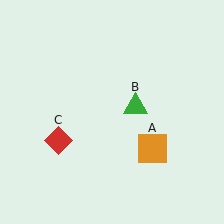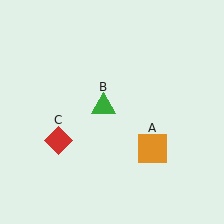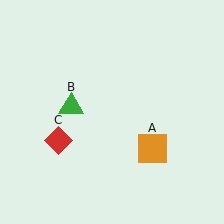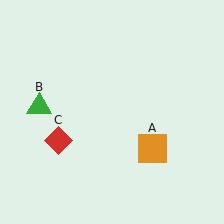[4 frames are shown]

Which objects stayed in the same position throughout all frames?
Orange square (object A) and red diamond (object C) remained stationary.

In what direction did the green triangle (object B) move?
The green triangle (object B) moved left.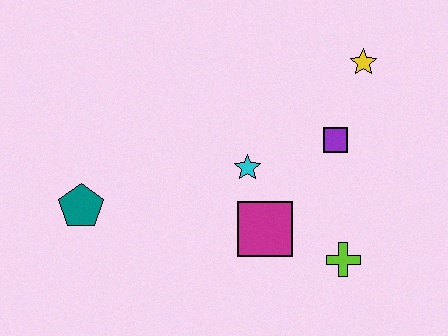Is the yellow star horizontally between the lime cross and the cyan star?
No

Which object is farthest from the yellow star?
The teal pentagon is farthest from the yellow star.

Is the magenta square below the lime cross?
No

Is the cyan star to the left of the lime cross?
Yes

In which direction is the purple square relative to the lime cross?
The purple square is above the lime cross.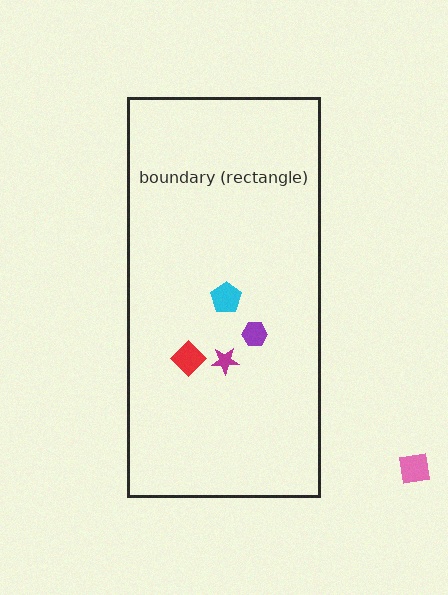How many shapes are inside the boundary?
4 inside, 1 outside.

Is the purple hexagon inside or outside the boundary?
Inside.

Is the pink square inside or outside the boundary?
Outside.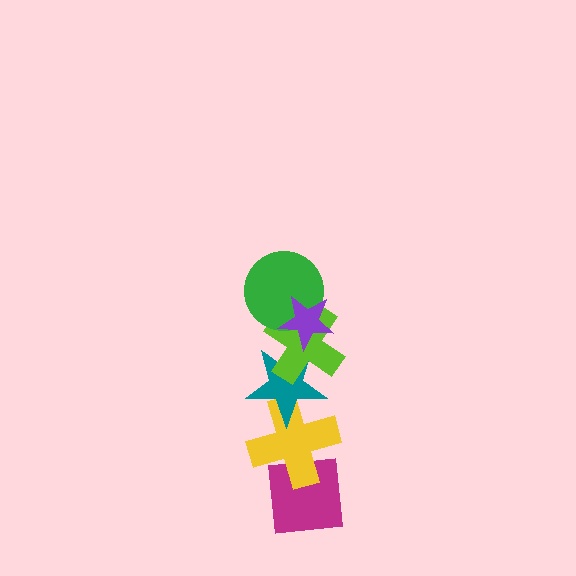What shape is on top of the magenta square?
The yellow cross is on top of the magenta square.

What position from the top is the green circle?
The green circle is 2nd from the top.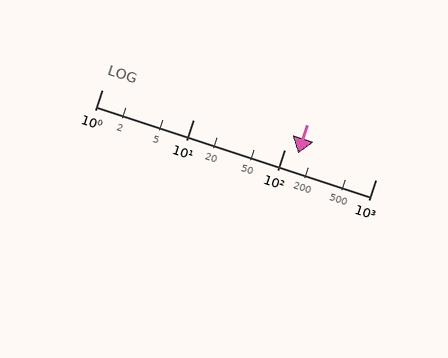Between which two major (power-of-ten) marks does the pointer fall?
The pointer is between 100 and 1000.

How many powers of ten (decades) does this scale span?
The scale spans 3 decades, from 1 to 1000.